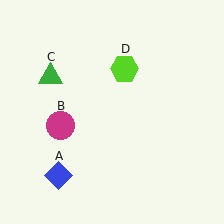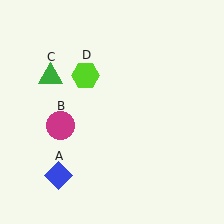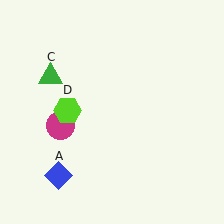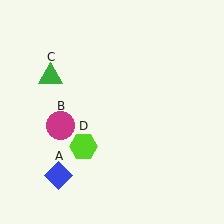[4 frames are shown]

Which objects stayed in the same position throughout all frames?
Blue diamond (object A) and magenta circle (object B) and green triangle (object C) remained stationary.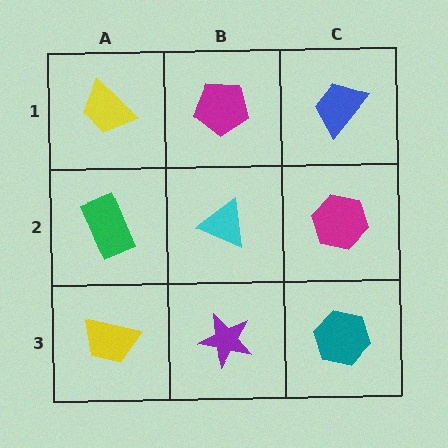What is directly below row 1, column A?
A green rectangle.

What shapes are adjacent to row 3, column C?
A magenta hexagon (row 2, column C), a purple star (row 3, column B).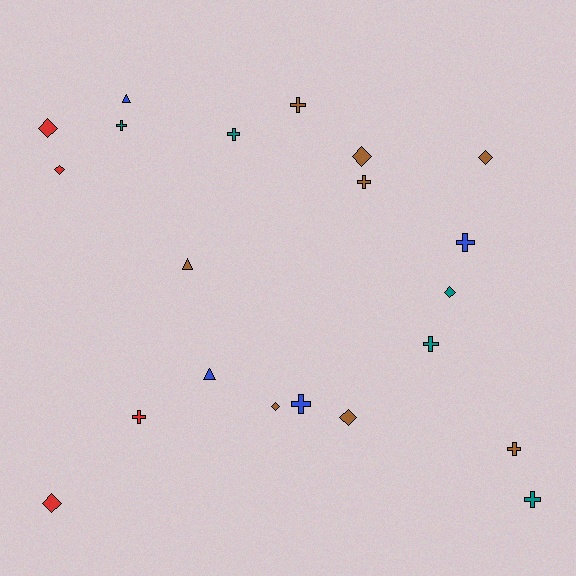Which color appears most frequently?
Brown, with 8 objects.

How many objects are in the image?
There are 21 objects.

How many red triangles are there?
There are no red triangles.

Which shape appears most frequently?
Cross, with 10 objects.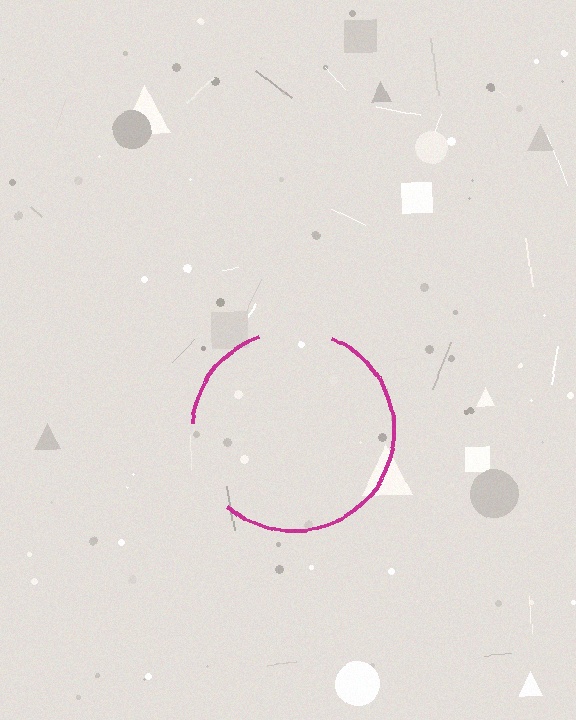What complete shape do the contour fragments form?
The contour fragments form a circle.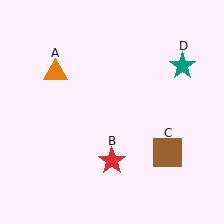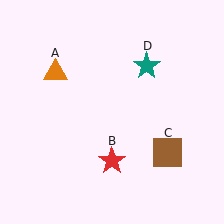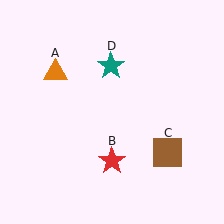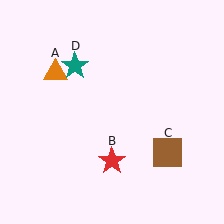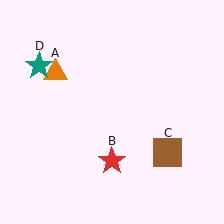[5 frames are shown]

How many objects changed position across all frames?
1 object changed position: teal star (object D).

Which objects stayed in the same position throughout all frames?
Orange triangle (object A) and red star (object B) and brown square (object C) remained stationary.